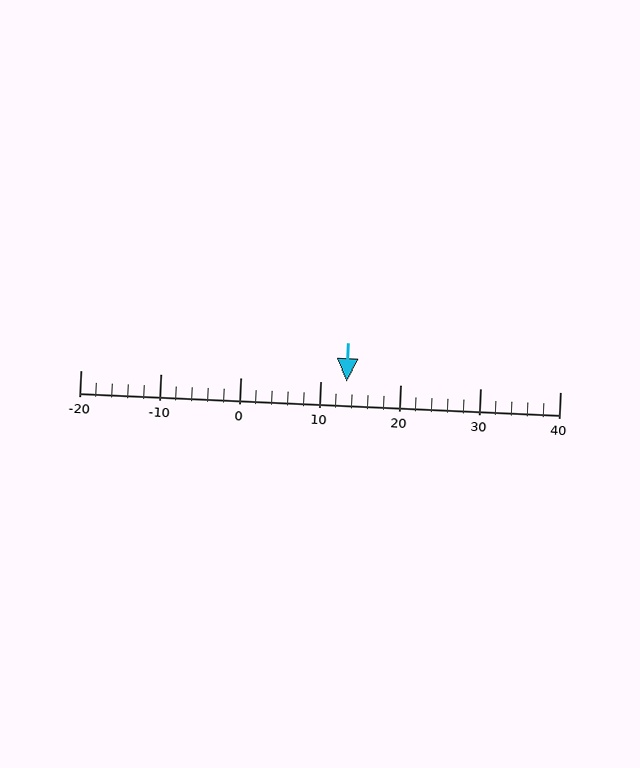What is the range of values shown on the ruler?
The ruler shows values from -20 to 40.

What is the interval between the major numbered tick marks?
The major tick marks are spaced 10 units apart.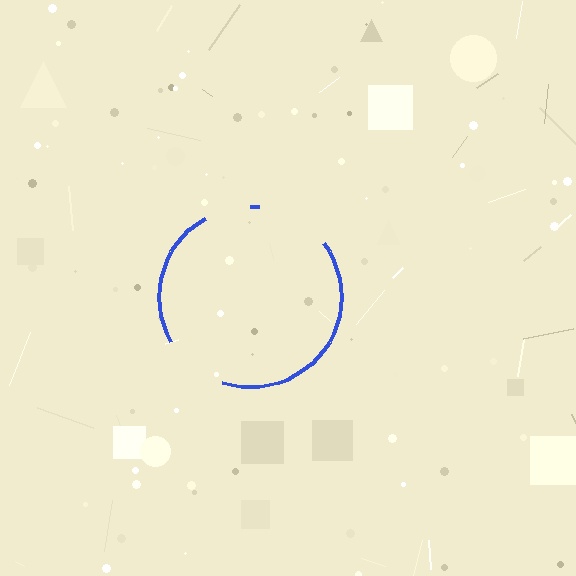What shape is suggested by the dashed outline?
The dashed outline suggests a circle.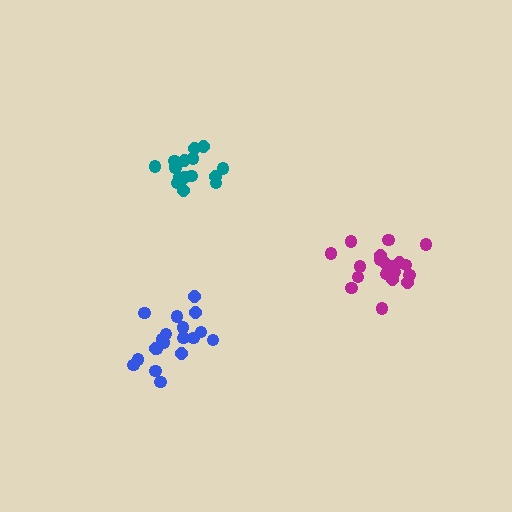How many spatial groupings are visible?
There are 3 spatial groupings.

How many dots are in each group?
Group 1: 19 dots, Group 2: 16 dots, Group 3: 19 dots (54 total).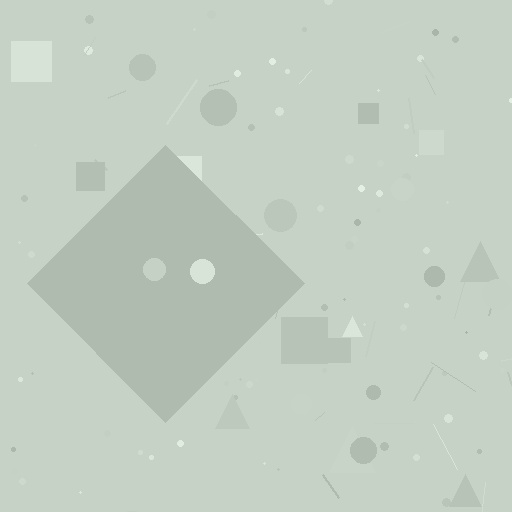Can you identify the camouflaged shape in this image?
The camouflaged shape is a diamond.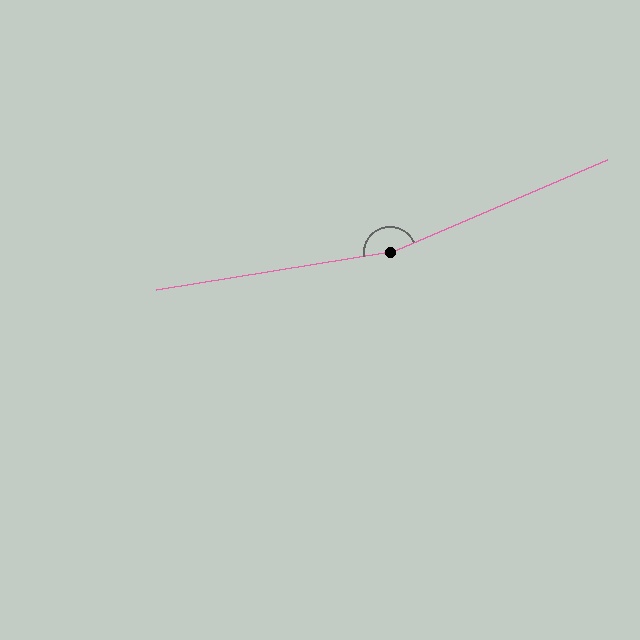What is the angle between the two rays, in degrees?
Approximately 166 degrees.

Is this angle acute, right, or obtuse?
It is obtuse.